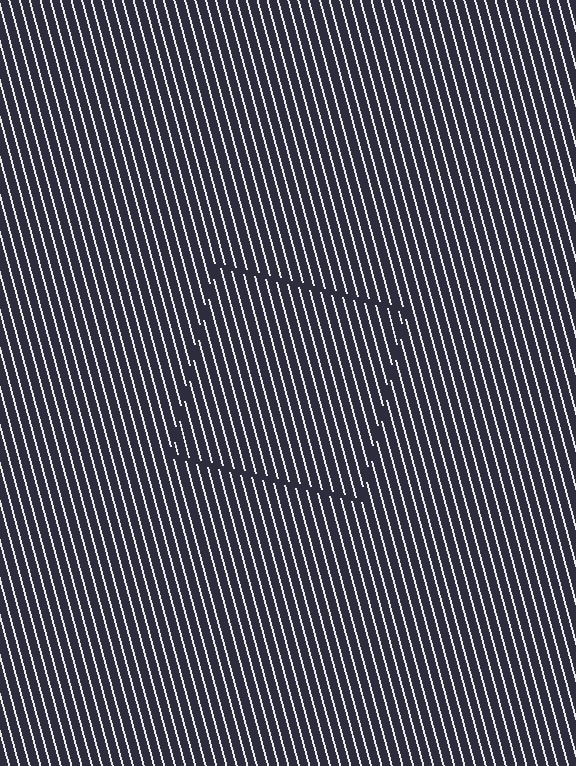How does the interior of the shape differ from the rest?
The interior of the shape contains the same grating, shifted by half a period — the contour is defined by the phase discontinuity where line-ends from the inner and outer gratings abut.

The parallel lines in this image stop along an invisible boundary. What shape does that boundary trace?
An illusory square. The interior of the shape contains the same grating, shifted by half a period — the contour is defined by the phase discontinuity where line-ends from the inner and outer gratings abut.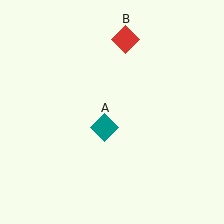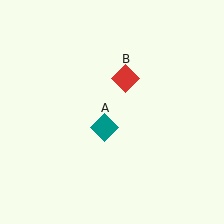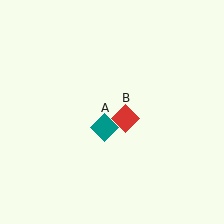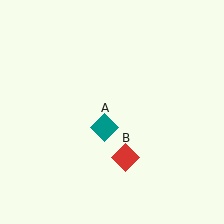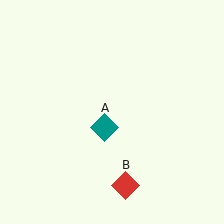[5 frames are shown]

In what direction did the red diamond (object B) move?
The red diamond (object B) moved down.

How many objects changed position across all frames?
1 object changed position: red diamond (object B).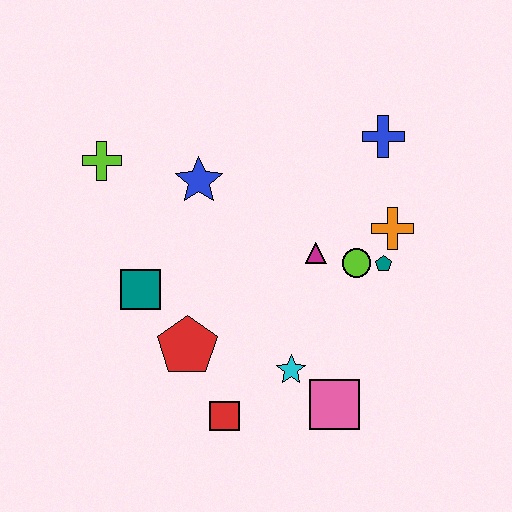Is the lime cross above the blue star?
Yes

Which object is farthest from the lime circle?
The lime cross is farthest from the lime circle.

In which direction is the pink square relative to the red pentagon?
The pink square is to the right of the red pentagon.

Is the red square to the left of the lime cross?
No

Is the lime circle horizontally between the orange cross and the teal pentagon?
No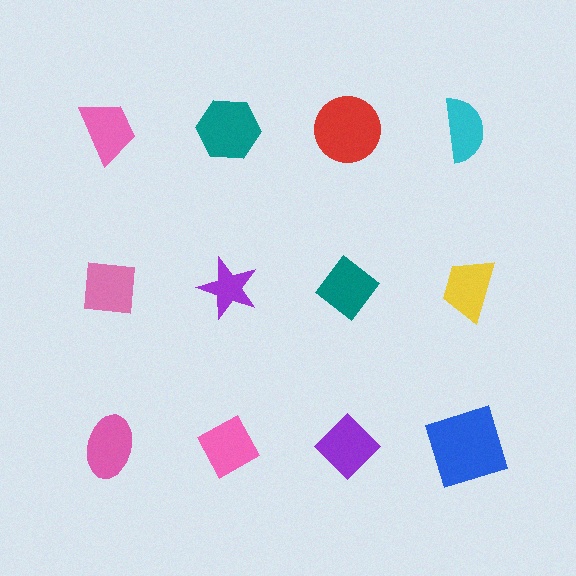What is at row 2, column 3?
A teal diamond.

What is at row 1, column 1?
A pink trapezoid.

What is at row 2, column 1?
A pink square.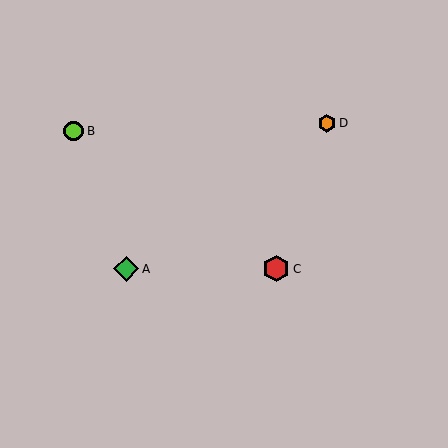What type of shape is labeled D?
Shape D is an orange hexagon.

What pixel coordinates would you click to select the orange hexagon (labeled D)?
Click at (327, 123) to select the orange hexagon D.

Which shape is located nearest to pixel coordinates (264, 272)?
The red hexagon (labeled C) at (276, 269) is nearest to that location.